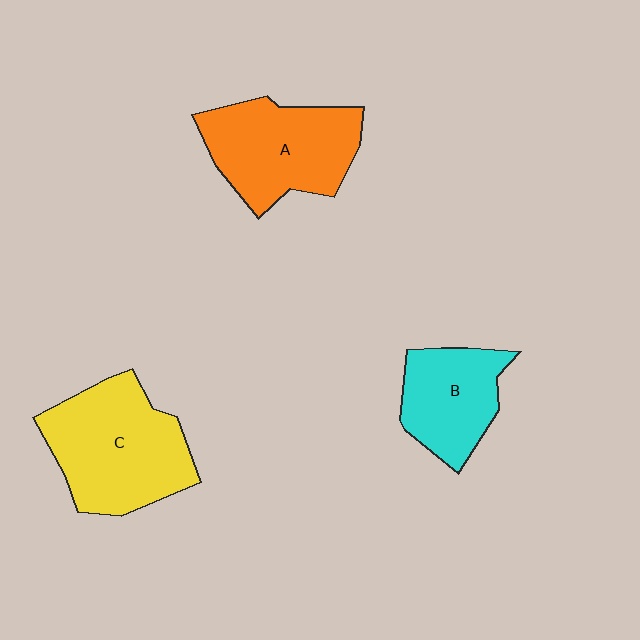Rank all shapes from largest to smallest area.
From largest to smallest: C (yellow), A (orange), B (cyan).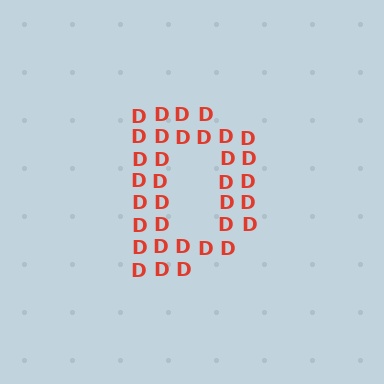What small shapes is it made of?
It is made of small letter D's.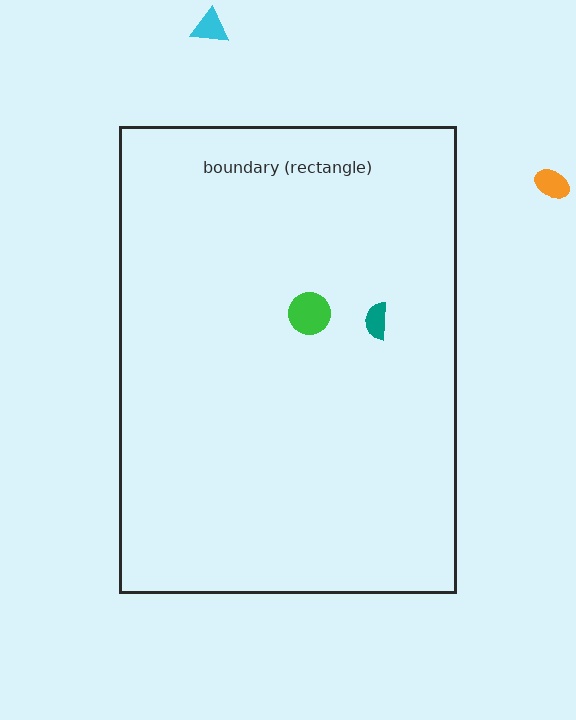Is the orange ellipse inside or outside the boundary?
Outside.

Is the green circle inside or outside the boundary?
Inside.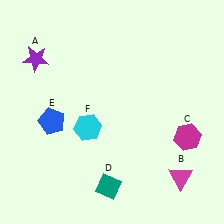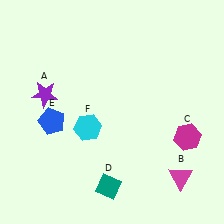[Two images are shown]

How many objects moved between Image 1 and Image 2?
1 object moved between the two images.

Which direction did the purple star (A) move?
The purple star (A) moved down.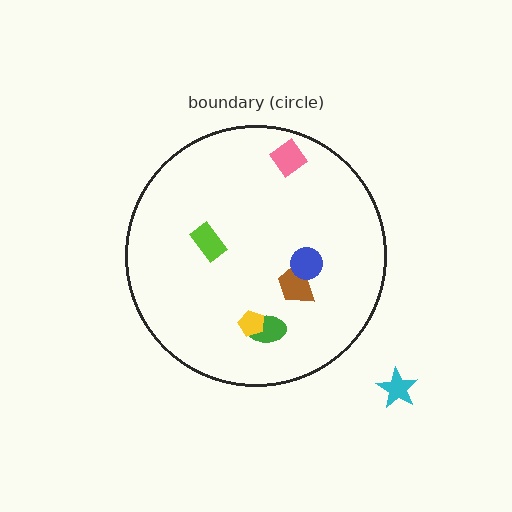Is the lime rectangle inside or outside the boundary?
Inside.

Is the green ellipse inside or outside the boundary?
Inside.